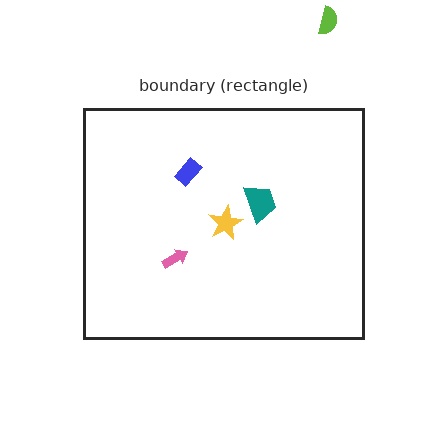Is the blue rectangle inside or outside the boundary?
Inside.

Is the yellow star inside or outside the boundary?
Inside.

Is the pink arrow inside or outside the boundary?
Inside.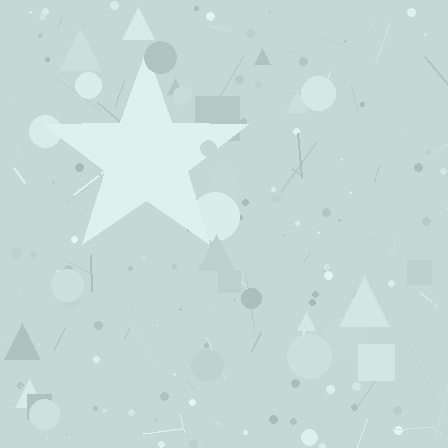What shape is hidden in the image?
A star is hidden in the image.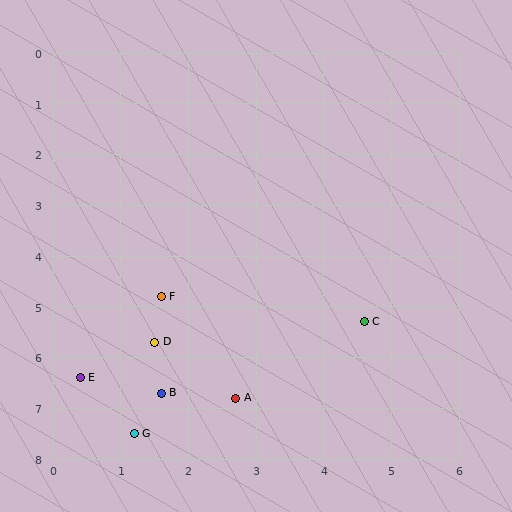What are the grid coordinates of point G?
Point G is at approximately (1.2, 7.5).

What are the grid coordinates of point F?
Point F is at approximately (1.6, 4.8).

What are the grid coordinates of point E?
Point E is at approximately (0.4, 6.4).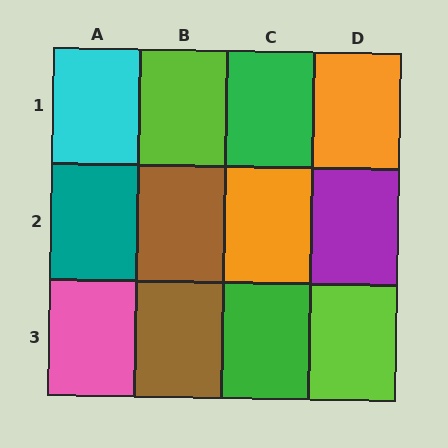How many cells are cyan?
1 cell is cyan.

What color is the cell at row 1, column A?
Cyan.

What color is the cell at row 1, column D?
Orange.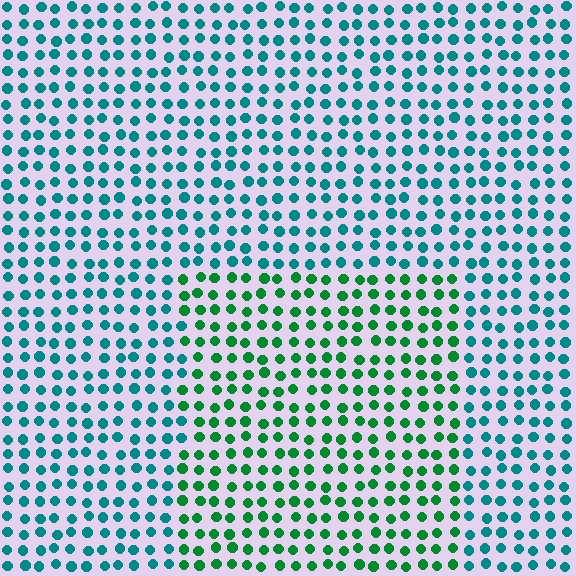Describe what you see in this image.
The image is filled with small teal elements in a uniform arrangement. A rectangle-shaped region is visible where the elements are tinted to a slightly different hue, forming a subtle color boundary.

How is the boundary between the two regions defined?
The boundary is defined purely by a slight shift in hue (about 41 degrees). Spacing, size, and orientation are identical on both sides.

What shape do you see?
I see a rectangle.